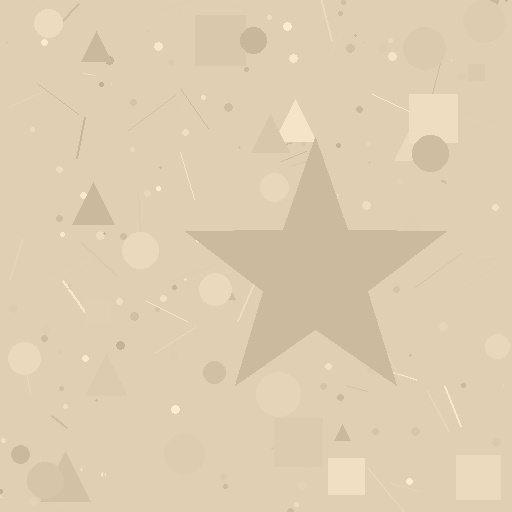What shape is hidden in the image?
A star is hidden in the image.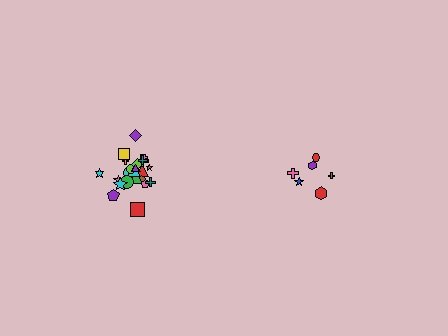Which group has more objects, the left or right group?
The left group.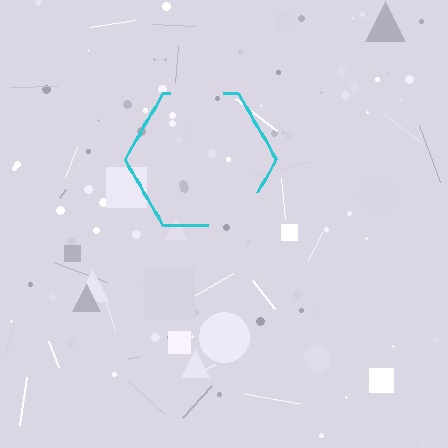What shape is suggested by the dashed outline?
The dashed outline suggests a hexagon.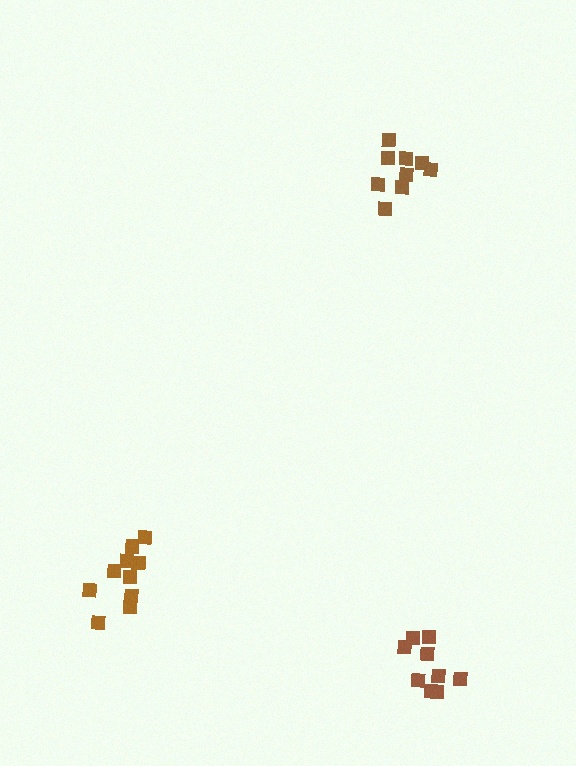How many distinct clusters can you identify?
There are 3 distinct clusters.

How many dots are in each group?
Group 1: 9 dots, Group 2: 10 dots, Group 3: 9 dots (28 total).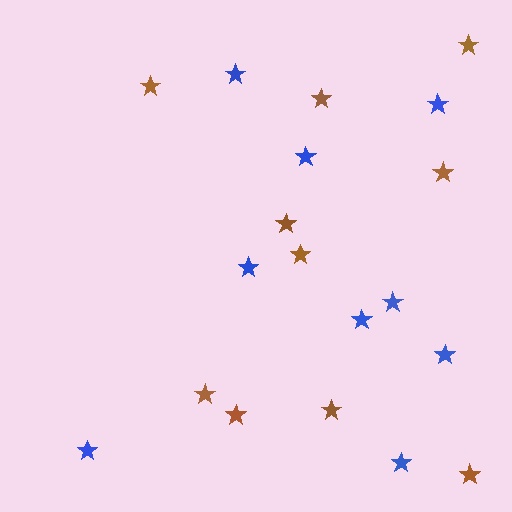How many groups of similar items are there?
There are 2 groups: one group of brown stars (10) and one group of blue stars (9).